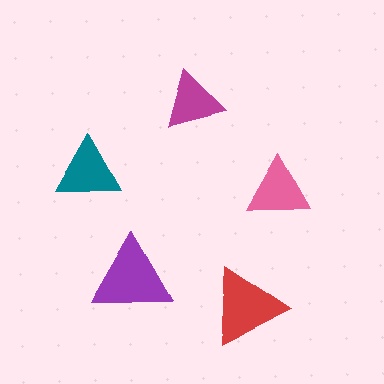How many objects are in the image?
There are 5 objects in the image.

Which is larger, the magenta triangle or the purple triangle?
The purple one.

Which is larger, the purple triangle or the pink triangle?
The purple one.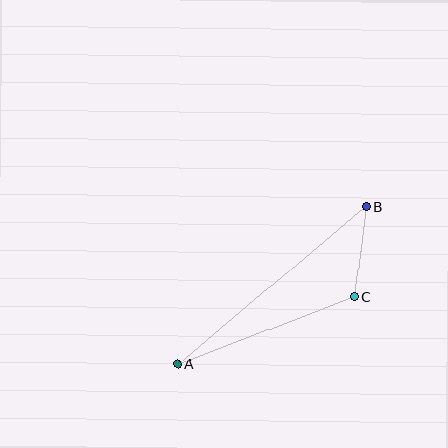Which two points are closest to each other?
Points B and C are closest to each other.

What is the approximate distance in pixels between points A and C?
The distance between A and C is approximately 189 pixels.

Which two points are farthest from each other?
Points A and B are farthest from each other.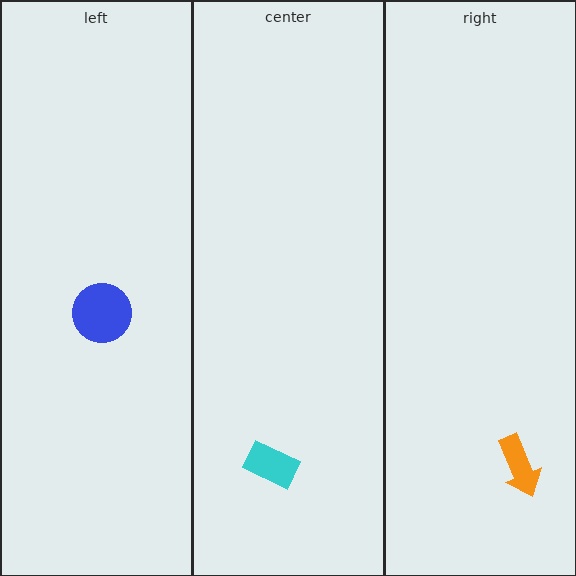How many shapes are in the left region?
1.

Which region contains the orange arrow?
The right region.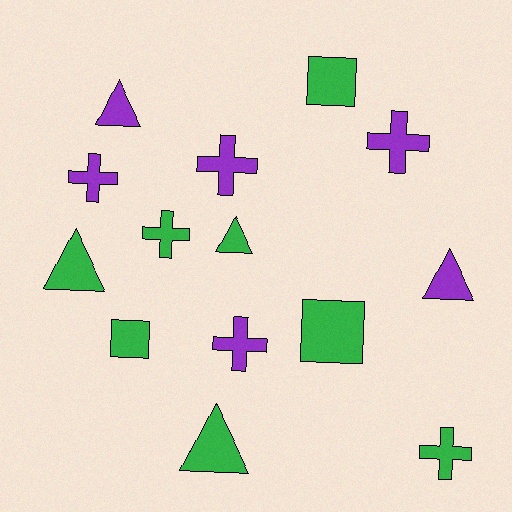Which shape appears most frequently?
Cross, with 6 objects.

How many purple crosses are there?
There are 4 purple crosses.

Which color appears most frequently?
Green, with 8 objects.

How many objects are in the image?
There are 14 objects.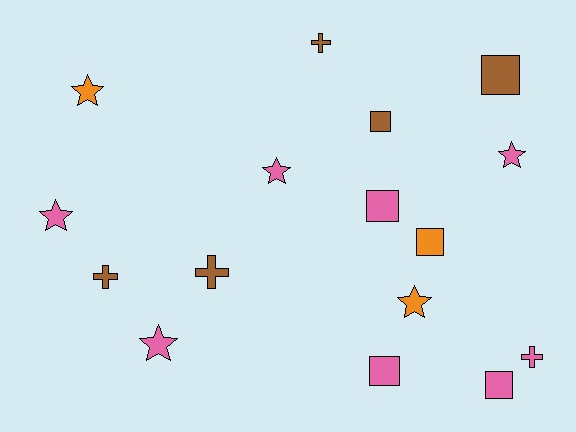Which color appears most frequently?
Pink, with 8 objects.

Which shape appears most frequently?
Star, with 6 objects.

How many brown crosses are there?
There are 3 brown crosses.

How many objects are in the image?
There are 16 objects.